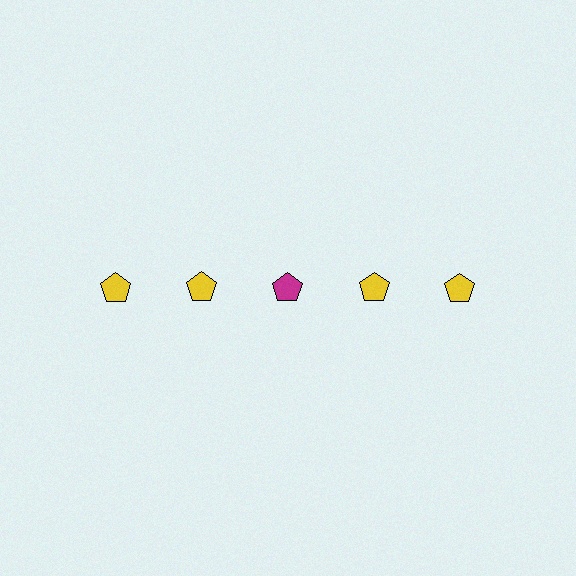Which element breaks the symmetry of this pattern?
The magenta pentagon in the top row, center column breaks the symmetry. All other shapes are yellow pentagons.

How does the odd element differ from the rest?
It has a different color: magenta instead of yellow.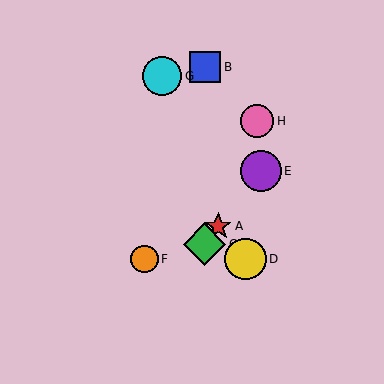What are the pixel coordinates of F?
Object F is at (145, 259).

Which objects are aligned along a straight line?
Objects A, C, E are aligned along a straight line.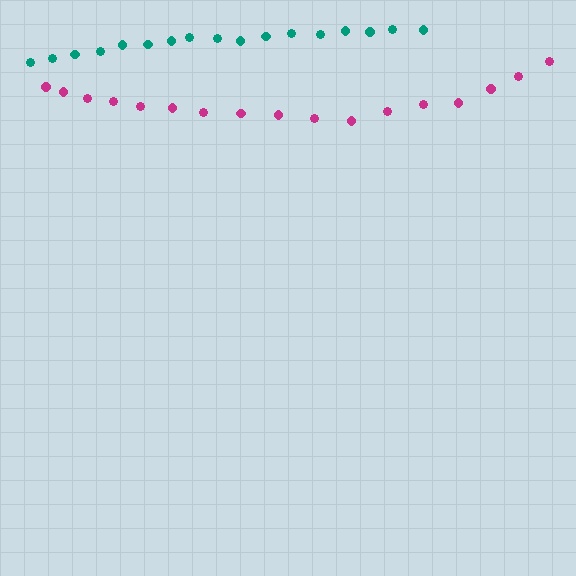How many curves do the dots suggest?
There are 2 distinct paths.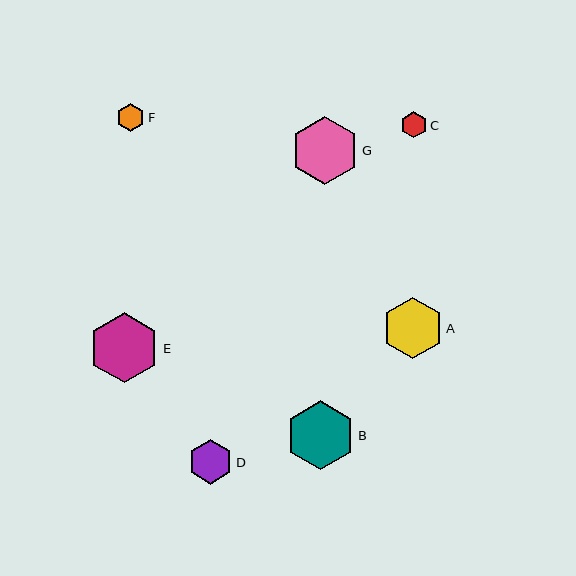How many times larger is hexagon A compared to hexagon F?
Hexagon A is approximately 2.2 times the size of hexagon F.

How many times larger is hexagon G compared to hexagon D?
Hexagon G is approximately 1.5 times the size of hexagon D.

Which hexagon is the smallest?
Hexagon C is the smallest with a size of approximately 26 pixels.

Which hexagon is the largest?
Hexagon E is the largest with a size of approximately 70 pixels.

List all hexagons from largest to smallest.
From largest to smallest: E, B, G, A, D, F, C.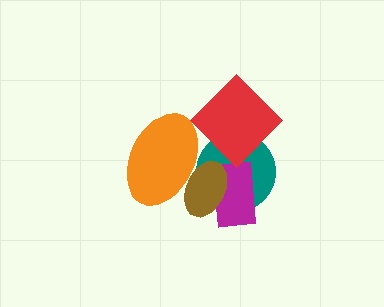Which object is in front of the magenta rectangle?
The brown ellipse is in front of the magenta rectangle.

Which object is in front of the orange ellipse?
The red diamond is in front of the orange ellipse.